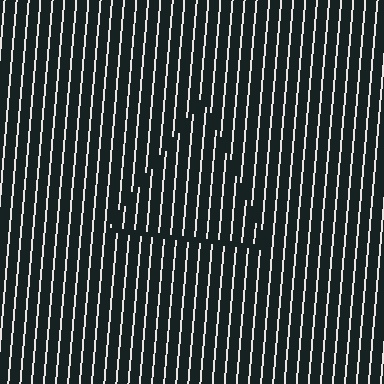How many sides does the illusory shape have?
3 sides — the line-ends trace a triangle.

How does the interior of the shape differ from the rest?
The interior of the shape contains the same grating, shifted by half a period — the contour is defined by the phase discontinuity where line-ends from the inner and outer gratings abut.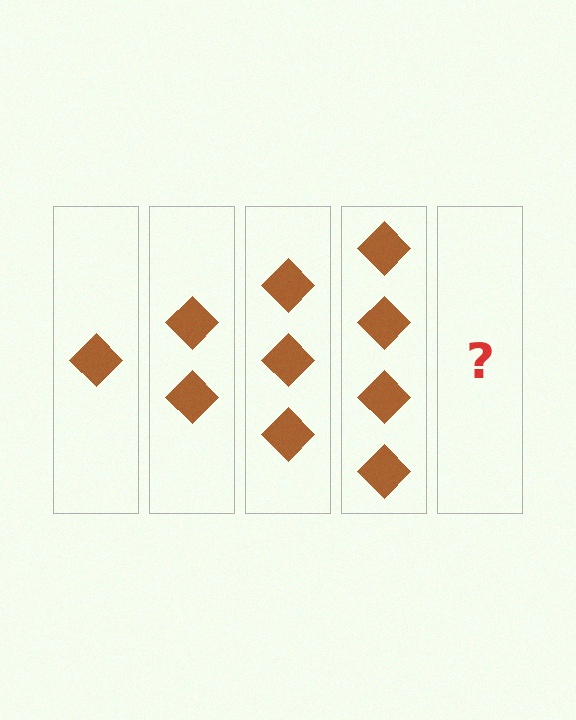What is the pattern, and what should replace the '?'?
The pattern is that each step adds one more diamond. The '?' should be 5 diamonds.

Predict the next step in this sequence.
The next step is 5 diamonds.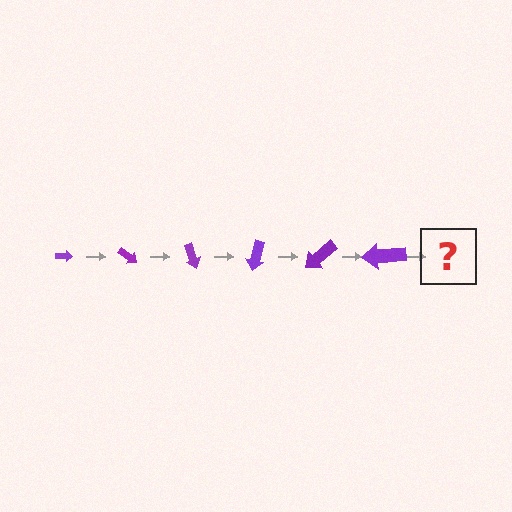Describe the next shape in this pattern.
It should be an arrow, larger than the previous one and rotated 210 degrees from the start.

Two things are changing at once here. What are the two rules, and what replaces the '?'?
The two rules are that the arrow grows larger each step and it rotates 35 degrees each step. The '?' should be an arrow, larger than the previous one and rotated 210 degrees from the start.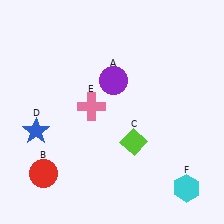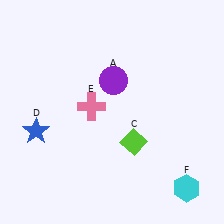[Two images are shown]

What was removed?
The red circle (B) was removed in Image 2.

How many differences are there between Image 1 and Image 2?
There is 1 difference between the two images.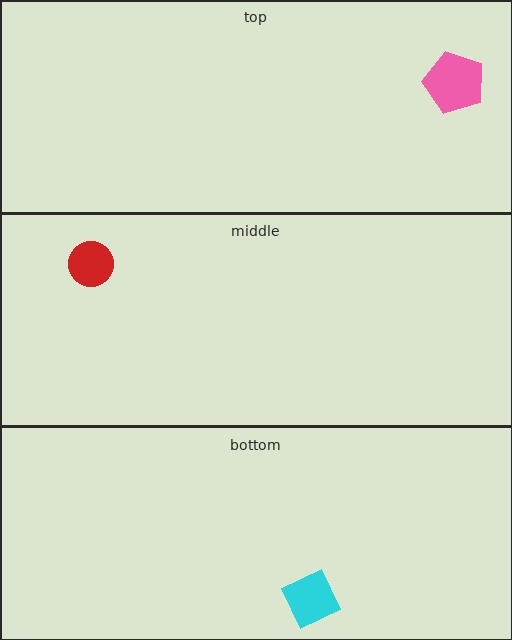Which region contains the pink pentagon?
The top region.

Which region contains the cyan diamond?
The bottom region.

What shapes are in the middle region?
The red circle.